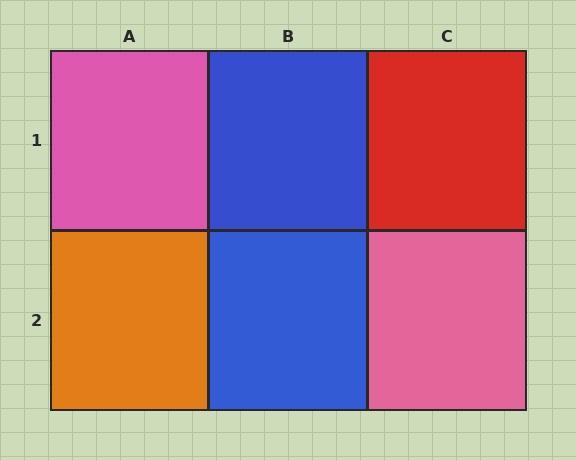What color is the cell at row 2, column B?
Blue.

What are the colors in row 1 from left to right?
Pink, blue, red.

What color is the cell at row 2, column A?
Orange.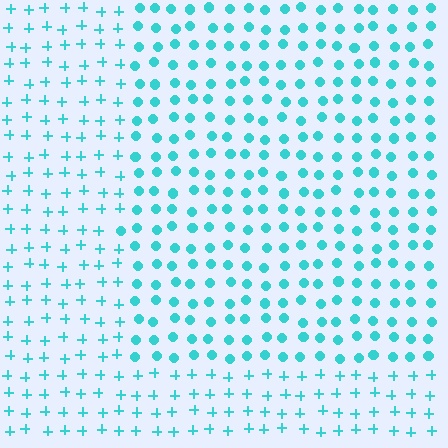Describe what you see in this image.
The image is filled with small cyan elements arranged in a uniform grid. A rectangle-shaped region contains circles, while the surrounding area contains plus signs. The boundary is defined purely by the change in element shape.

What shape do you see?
I see a rectangle.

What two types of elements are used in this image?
The image uses circles inside the rectangle region and plus signs outside it.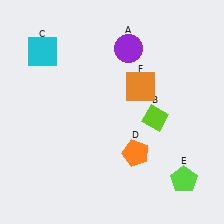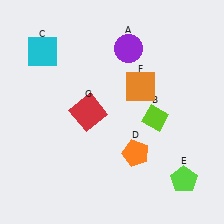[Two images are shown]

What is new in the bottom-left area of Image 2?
A red square (G) was added in the bottom-left area of Image 2.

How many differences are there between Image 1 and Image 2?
There is 1 difference between the two images.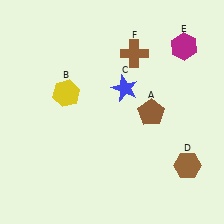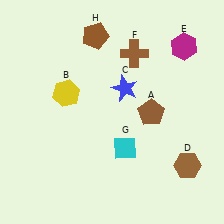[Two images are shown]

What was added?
A cyan diamond (G), a brown pentagon (H) were added in Image 2.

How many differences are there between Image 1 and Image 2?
There are 2 differences between the two images.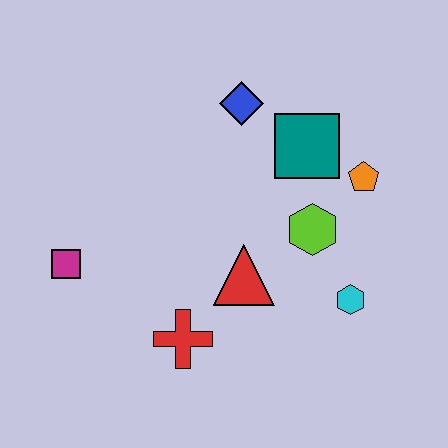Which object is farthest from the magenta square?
The orange pentagon is farthest from the magenta square.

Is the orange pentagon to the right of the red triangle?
Yes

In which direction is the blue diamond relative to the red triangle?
The blue diamond is above the red triangle.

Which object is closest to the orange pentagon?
The teal square is closest to the orange pentagon.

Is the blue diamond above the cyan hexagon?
Yes